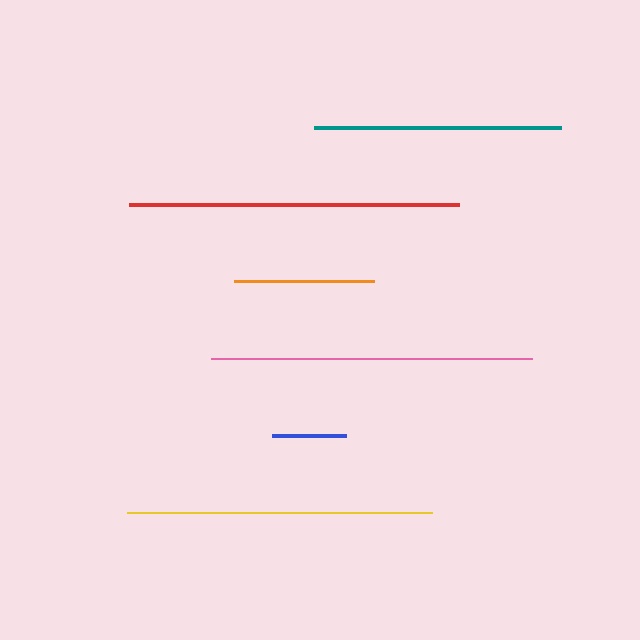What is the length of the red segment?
The red segment is approximately 330 pixels long.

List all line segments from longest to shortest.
From longest to shortest: red, pink, yellow, teal, orange, blue.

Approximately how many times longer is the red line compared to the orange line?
The red line is approximately 2.3 times the length of the orange line.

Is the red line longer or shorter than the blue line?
The red line is longer than the blue line.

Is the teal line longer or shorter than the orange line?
The teal line is longer than the orange line.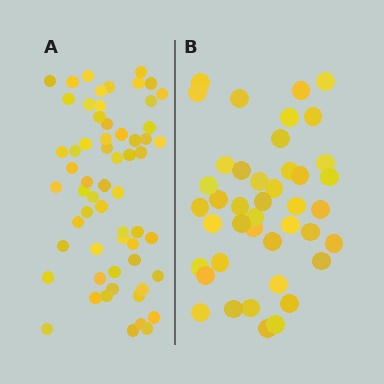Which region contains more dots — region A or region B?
Region A (the left region) has more dots.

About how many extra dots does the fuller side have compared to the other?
Region A has approximately 20 more dots than region B.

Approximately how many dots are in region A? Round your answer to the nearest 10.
About 60 dots.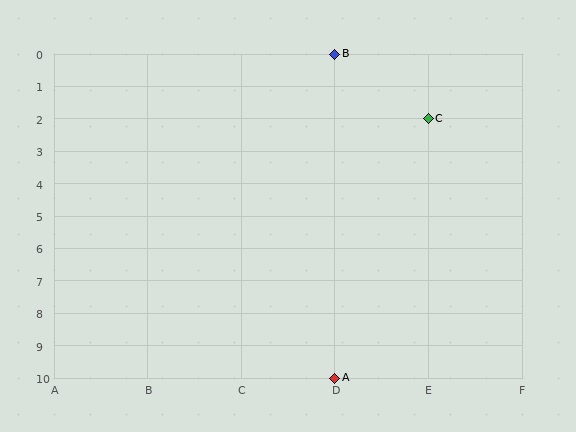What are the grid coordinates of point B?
Point B is at grid coordinates (D, 0).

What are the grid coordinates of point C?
Point C is at grid coordinates (E, 2).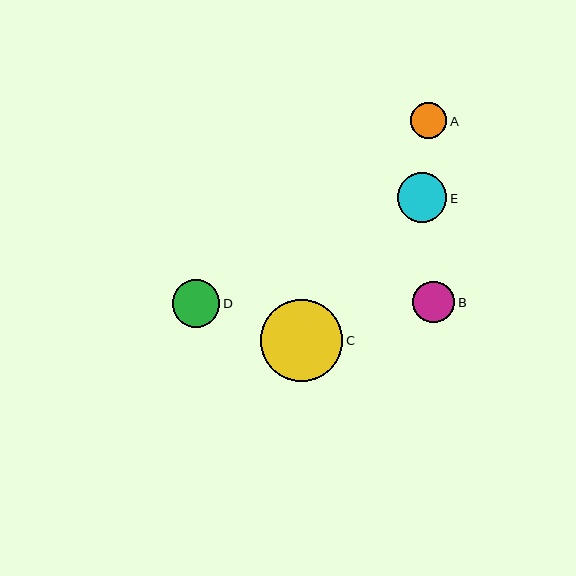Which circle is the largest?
Circle C is the largest with a size of approximately 82 pixels.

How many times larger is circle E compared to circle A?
Circle E is approximately 1.4 times the size of circle A.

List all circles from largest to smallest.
From largest to smallest: C, E, D, B, A.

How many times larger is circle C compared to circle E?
Circle C is approximately 1.7 times the size of circle E.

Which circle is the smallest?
Circle A is the smallest with a size of approximately 36 pixels.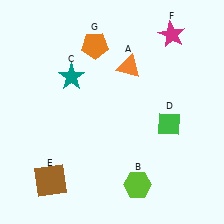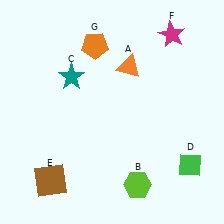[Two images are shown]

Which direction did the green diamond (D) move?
The green diamond (D) moved down.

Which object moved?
The green diamond (D) moved down.